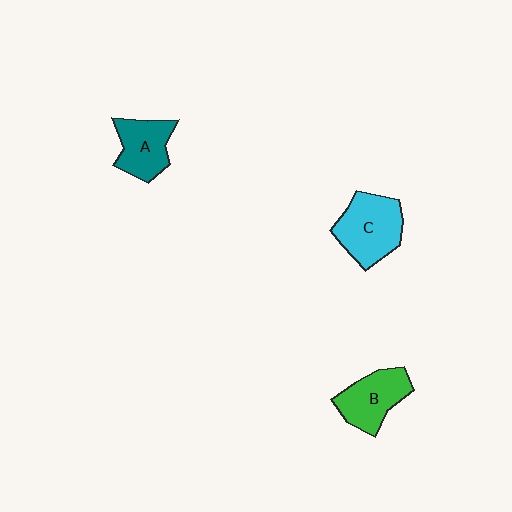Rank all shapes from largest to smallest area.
From largest to smallest: C (cyan), B (green), A (teal).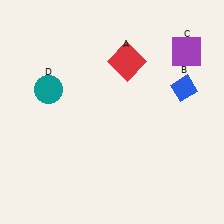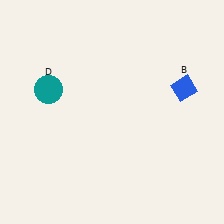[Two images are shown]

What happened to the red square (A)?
The red square (A) was removed in Image 2. It was in the top-right area of Image 1.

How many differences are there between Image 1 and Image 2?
There are 2 differences between the two images.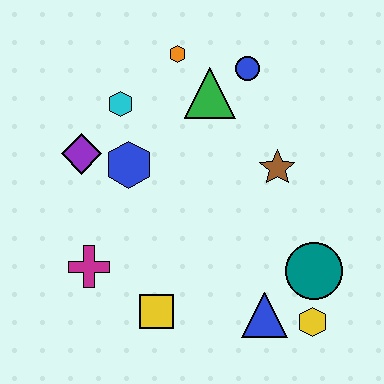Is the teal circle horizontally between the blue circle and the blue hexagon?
No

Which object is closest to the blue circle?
The green triangle is closest to the blue circle.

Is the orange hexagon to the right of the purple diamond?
Yes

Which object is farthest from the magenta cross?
The blue circle is farthest from the magenta cross.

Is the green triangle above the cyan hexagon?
Yes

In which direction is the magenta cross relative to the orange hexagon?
The magenta cross is below the orange hexagon.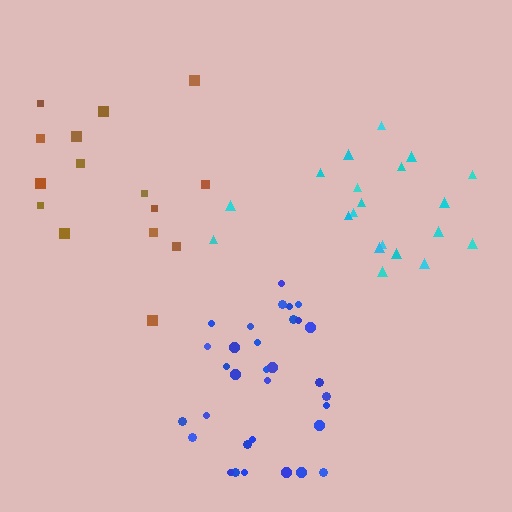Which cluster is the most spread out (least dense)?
Brown.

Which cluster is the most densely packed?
Cyan.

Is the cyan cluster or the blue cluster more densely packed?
Cyan.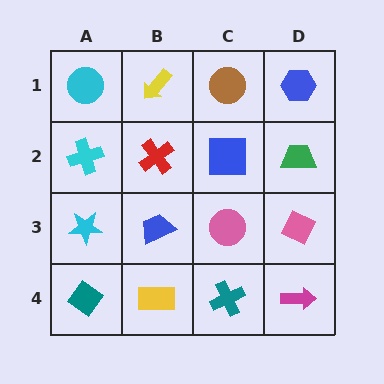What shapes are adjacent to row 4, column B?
A blue trapezoid (row 3, column B), a teal diamond (row 4, column A), a teal cross (row 4, column C).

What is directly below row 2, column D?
A pink diamond.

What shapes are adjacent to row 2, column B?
A yellow arrow (row 1, column B), a blue trapezoid (row 3, column B), a cyan cross (row 2, column A), a blue square (row 2, column C).